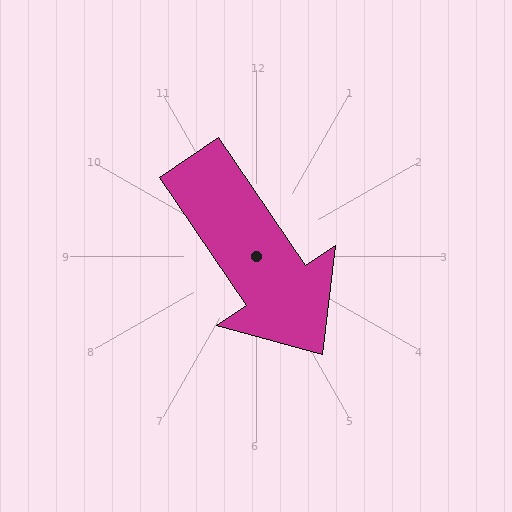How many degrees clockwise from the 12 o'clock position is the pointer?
Approximately 146 degrees.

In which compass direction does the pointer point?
Southeast.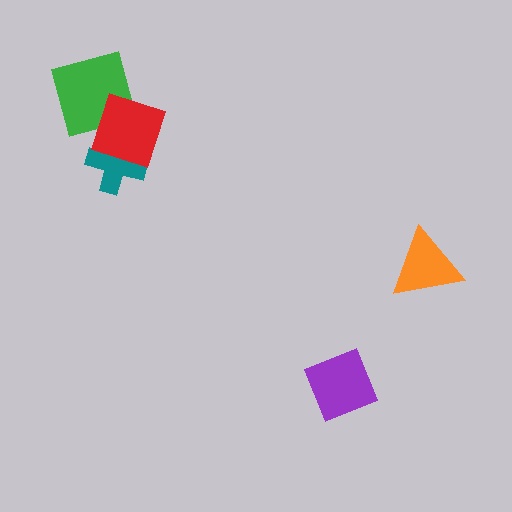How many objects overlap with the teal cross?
1 object overlaps with the teal cross.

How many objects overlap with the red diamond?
2 objects overlap with the red diamond.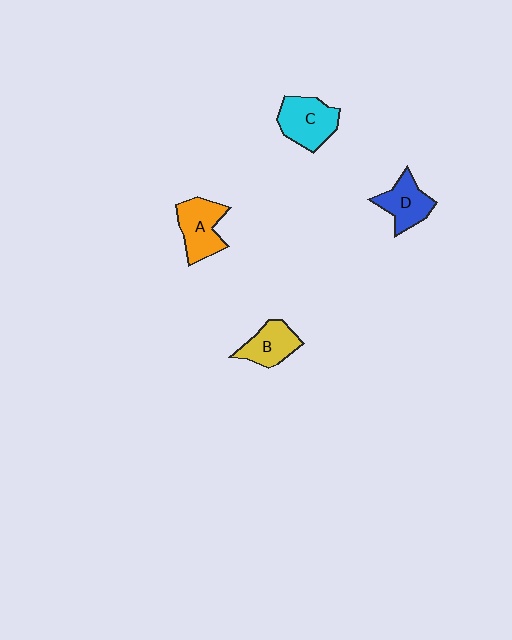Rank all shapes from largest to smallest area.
From largest to smallest: C (cyan), A (orange), D (blue), B (yellow).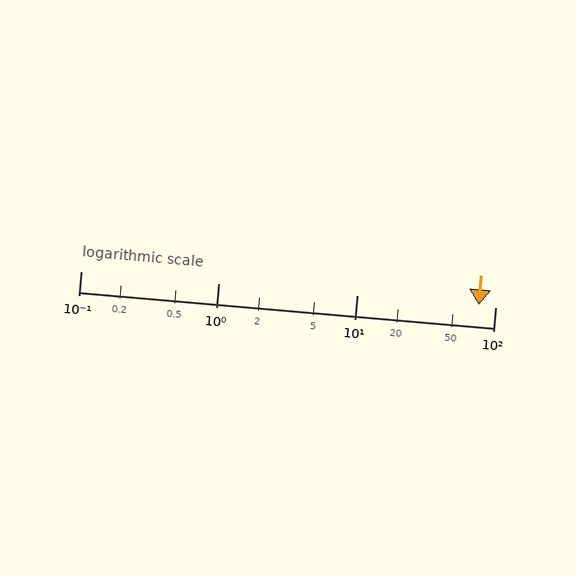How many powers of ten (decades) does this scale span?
The scale spans 3 decades, from 0.1 to 100.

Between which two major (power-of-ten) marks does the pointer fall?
The pointer is between 10 and 100.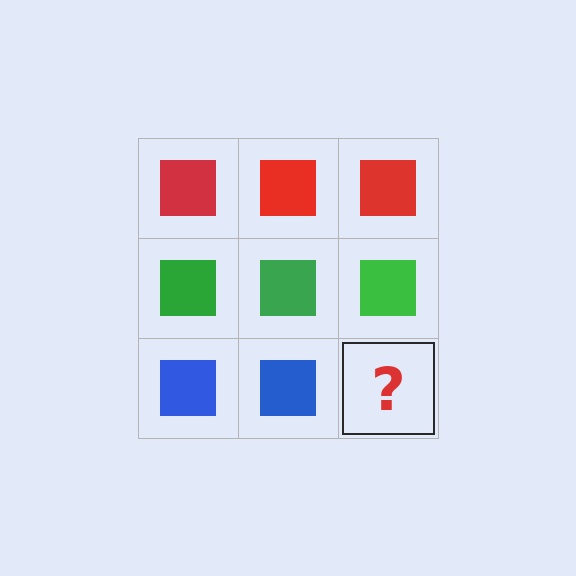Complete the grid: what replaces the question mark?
The question mark should be replaced with a blue square.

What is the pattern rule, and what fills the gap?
The rule is that each row has a consistent color. The gap should be filled with a blue square.